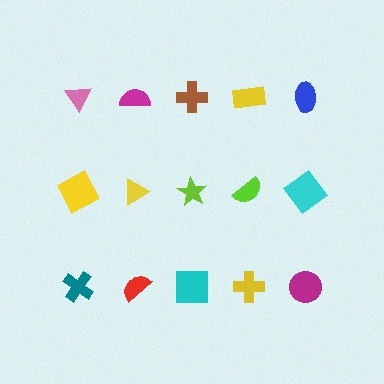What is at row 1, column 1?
A pink triangle.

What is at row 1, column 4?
A yellow rectangle.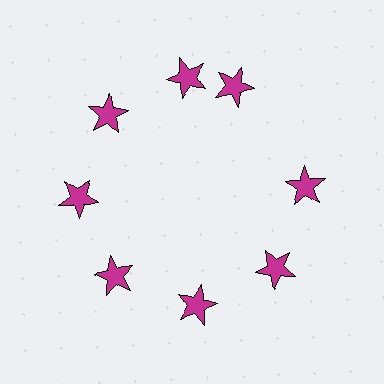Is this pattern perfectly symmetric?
No. The 8 magenta stars are arranged in a ring, but one element near the 2 o'clock position is rotated out of alignment along the ring, breaking the 8-fold rotational symmetry.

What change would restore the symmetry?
The symmetry would be restored by rotating it back into even spacing with its neighbors so that all 8 stars sit at equal angles and equal distance from the center.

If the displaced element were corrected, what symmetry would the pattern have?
It would have 8-fold rotational symmetry — the pattern would map onto itself every 45 degrees.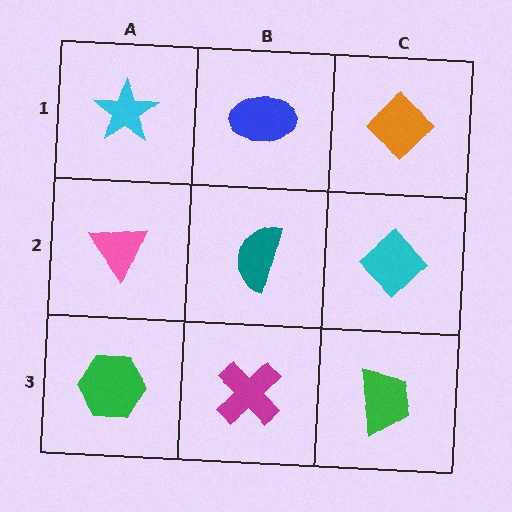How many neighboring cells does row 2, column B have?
4.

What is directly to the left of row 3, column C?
A magenta cross.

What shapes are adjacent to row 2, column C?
An orange diamond (row 1, column C), a green trapezoid (row 3, column C), a teal semicircle (row 2, column B).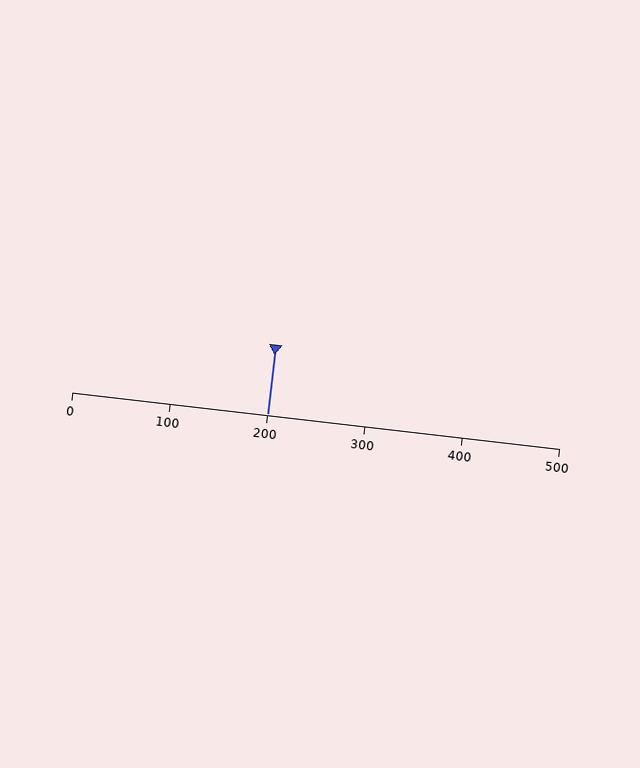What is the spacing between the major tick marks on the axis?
The major ticks are spaced 100 apart.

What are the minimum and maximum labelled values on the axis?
The axis runs from 0 to 500.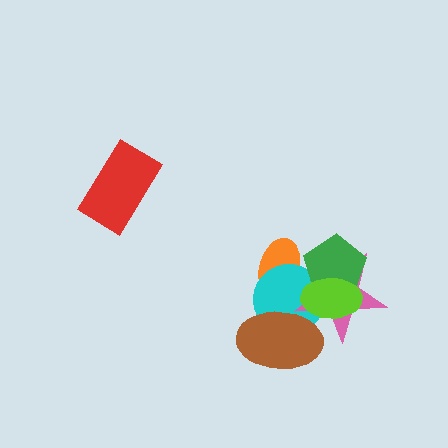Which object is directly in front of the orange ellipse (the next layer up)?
The cyan circle is directly in front of the orange ellipse.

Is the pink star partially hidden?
Yes, it is partially covered by another shape.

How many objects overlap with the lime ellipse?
4 objects overlap with the lime ellipse.